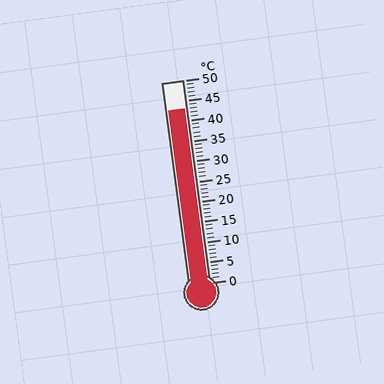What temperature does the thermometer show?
The thermometer shows approximately 43°C.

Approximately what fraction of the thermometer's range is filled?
The thermometer is filled to approximately 85% of its range.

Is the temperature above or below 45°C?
The temperature is below 45°C.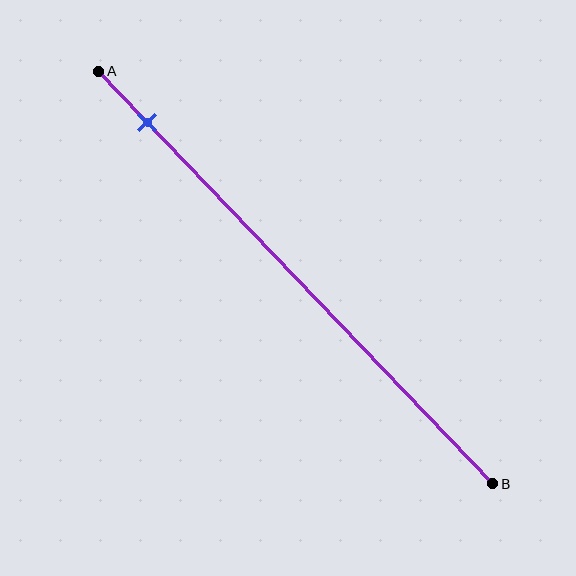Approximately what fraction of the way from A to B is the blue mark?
The blue mark is approximately 10% of the way from A to B.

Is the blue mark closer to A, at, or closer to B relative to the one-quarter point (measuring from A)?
The blue mark is closer to point A than the one-quarter point of segment AB.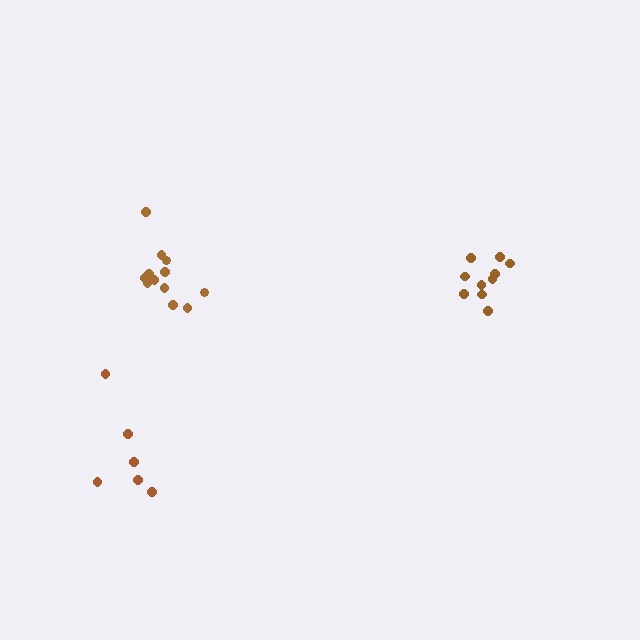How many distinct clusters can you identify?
There are 3 distinct clusters.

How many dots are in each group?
Group 1: 12 dots, Group 2: 10 dots, Group 3: 6 dots (28 total).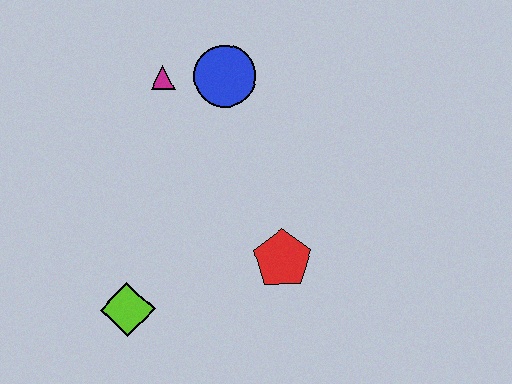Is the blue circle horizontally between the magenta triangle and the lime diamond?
No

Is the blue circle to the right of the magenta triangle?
Yes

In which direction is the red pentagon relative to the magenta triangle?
The red pentagon is below the magenta triangle.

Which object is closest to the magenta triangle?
The blue circle is closest to the magenta triangle.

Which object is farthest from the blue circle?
The lime diamond is farthest from the blue circle.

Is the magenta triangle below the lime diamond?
No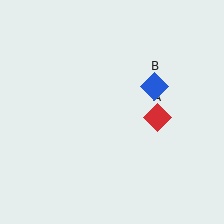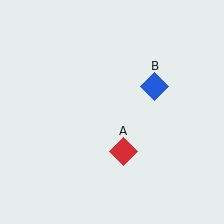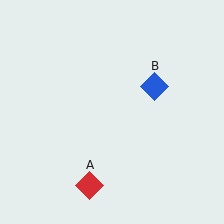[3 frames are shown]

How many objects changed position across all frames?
1 object changed position: red diamond (object A).